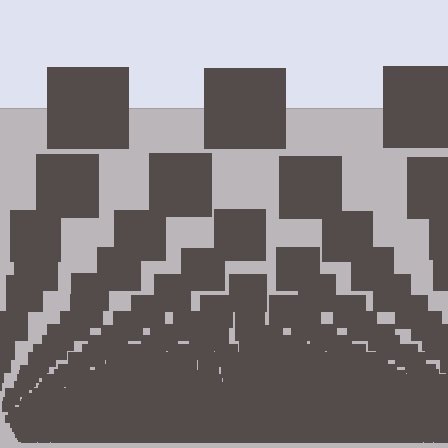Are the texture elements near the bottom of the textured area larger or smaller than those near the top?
Smaller. The gradient is inverted — elements near the bottom are smaller and denser.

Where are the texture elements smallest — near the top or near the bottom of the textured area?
Near the bottom.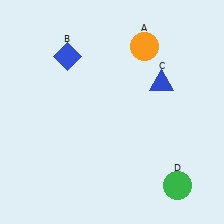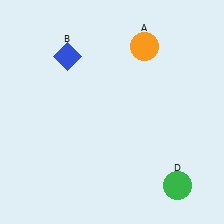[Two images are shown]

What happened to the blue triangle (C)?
The blue triangle (C) was removed in Image 2. It was in the top-right area of Image 1.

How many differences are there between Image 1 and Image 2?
There is 1 difference between the two images.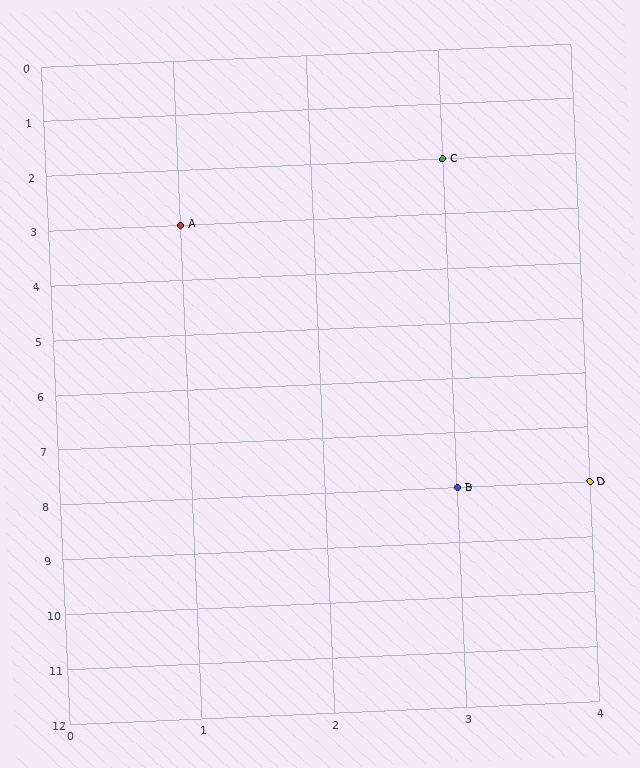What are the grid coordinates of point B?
Point B is at grid coordinates (3, 8).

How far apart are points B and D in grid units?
Points B and D are 1 column apart.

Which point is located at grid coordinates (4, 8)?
Point D is at (4, 8).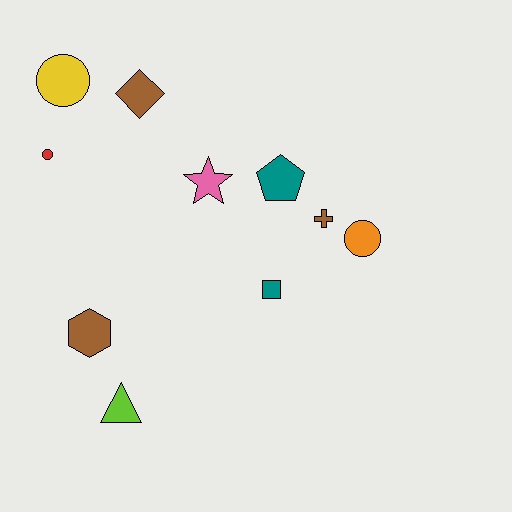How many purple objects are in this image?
There are no purple objects.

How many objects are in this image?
There are 10 objects.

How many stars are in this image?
There is 1 star.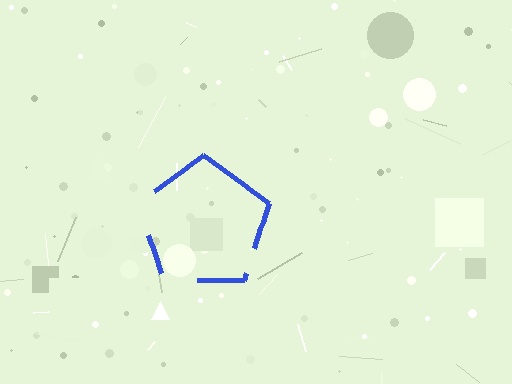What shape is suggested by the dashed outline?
The dashed outline suggests a pentagon.